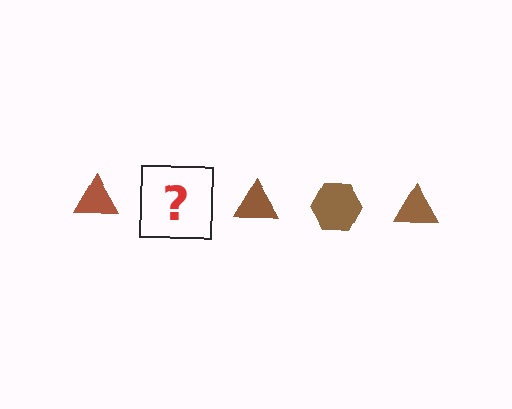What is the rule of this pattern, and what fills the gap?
The rule is that the pattern cycles through triangle, hexagon shapes in brown. The gap should be filled with a brown hexagon.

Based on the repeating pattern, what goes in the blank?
The blank should be a brown hexagon.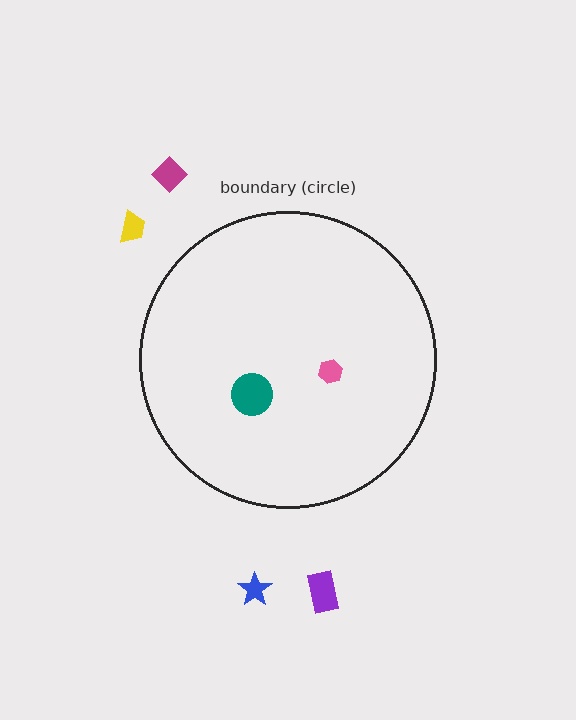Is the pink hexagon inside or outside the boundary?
Inside.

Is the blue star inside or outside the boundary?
Outside.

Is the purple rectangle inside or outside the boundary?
Outside.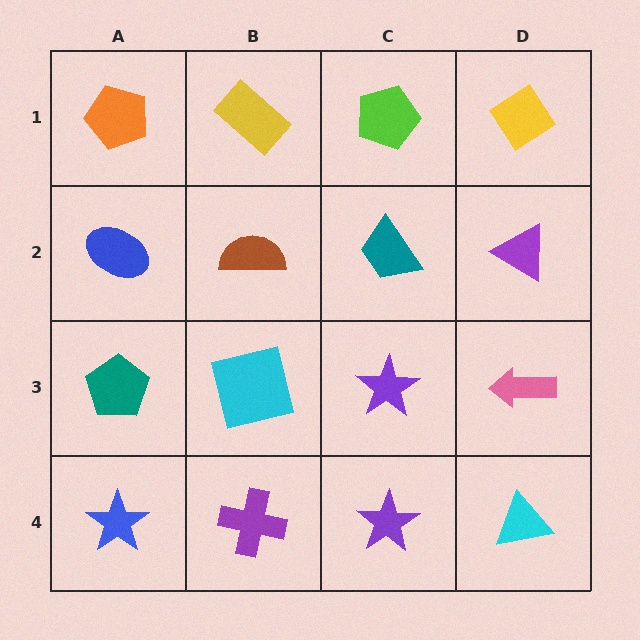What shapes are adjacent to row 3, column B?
A brown semicircle (row 2, column B), a purple cross (row 4, column B), a teal pentagon (row 3, column A), a purple star (row 3, column C).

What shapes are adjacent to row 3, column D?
A purple triangle (row 2, column D), a cyan triangle (row 4, column D), a purple star (row 3, column C).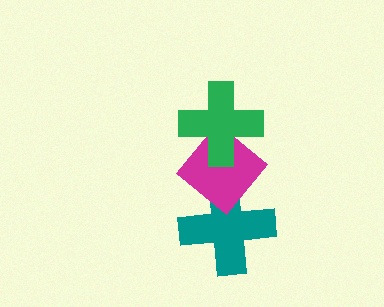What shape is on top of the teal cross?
The magenta diamond is on top of the teal cross.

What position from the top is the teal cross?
The teal cross is 3rd from the top.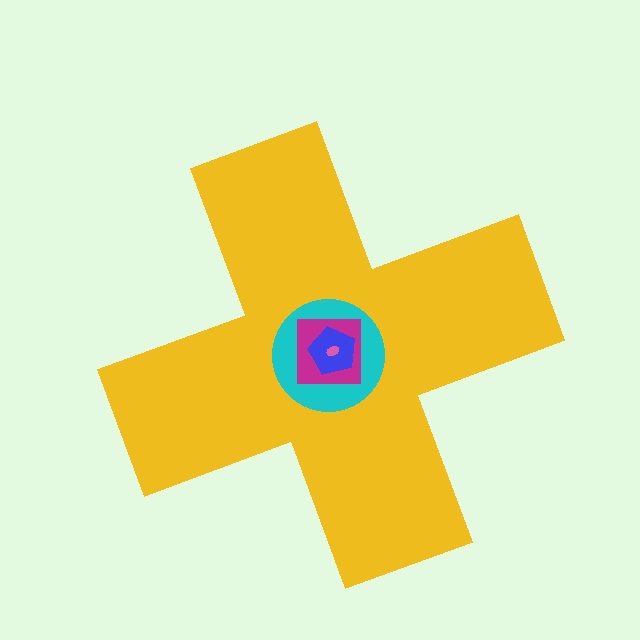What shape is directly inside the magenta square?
The blue pentagon.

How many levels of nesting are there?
5.